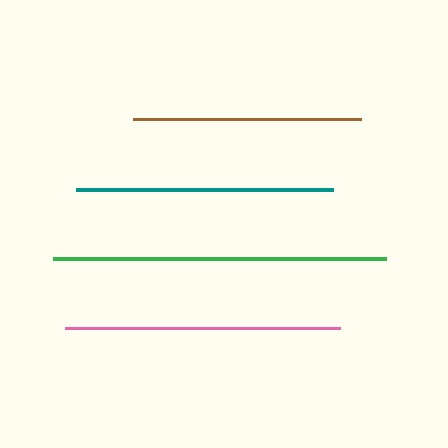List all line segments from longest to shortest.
From longest to shortest: green, pink, teal, brown.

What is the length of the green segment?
The green segment is approximately 333 pixels long.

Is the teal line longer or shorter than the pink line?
The pink line is longer than the teal line.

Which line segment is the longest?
The green line is the longest at approximately 333 pixels.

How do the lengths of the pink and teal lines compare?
The pink and teal lines are approximately the same length.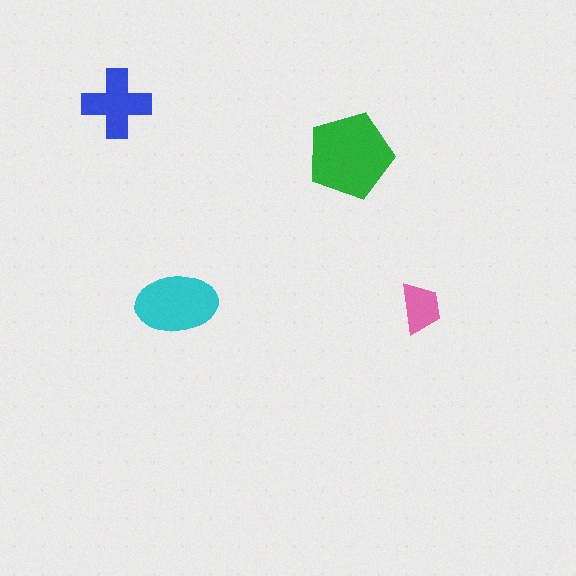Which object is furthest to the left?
The blue cross is leftmost.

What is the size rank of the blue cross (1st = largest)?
3rd.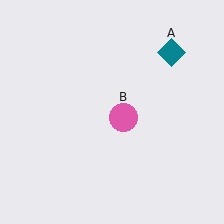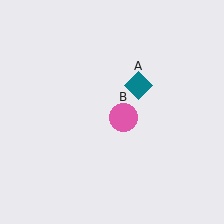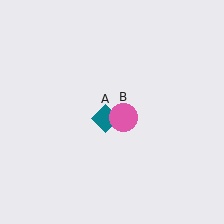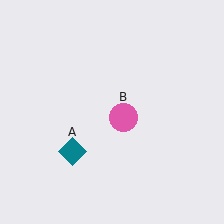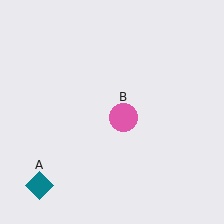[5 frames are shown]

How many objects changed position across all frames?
1 object changed position: teal diamond (object A).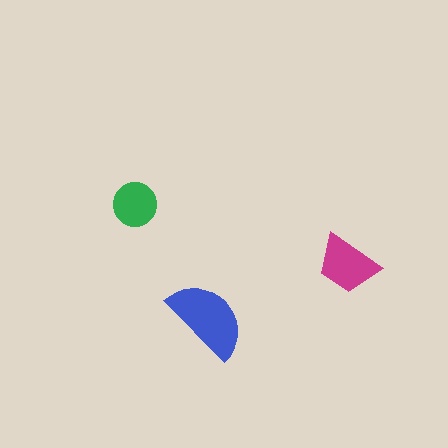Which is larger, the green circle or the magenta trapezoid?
The magenta trapezoid.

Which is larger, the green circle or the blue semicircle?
The blue semicircle.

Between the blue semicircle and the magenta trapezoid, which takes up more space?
The blue semicircle.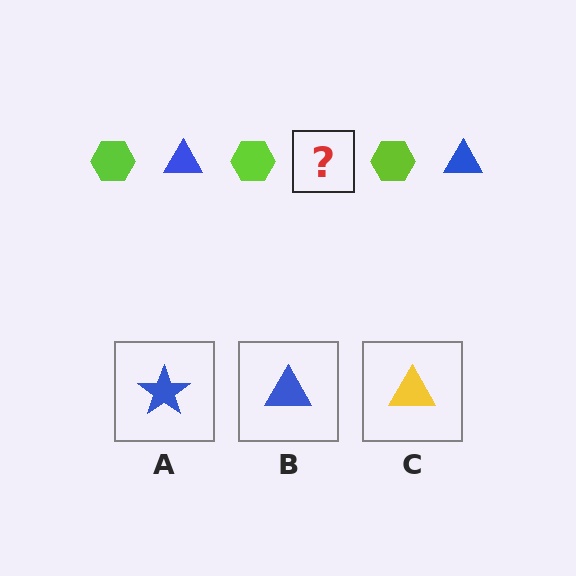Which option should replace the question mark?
Option B.